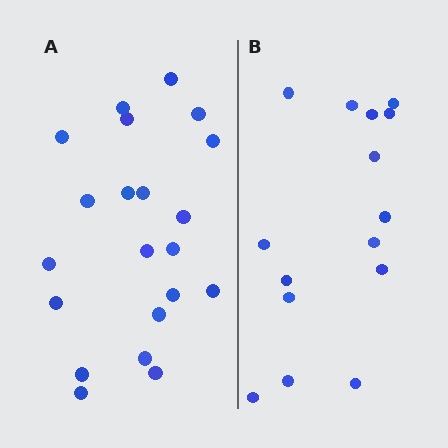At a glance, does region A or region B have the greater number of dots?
Region A (the left region) has more dots.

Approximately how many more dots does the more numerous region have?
Region A has about 6 more dots than region B.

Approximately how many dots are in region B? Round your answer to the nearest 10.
About 20 dots. (The exact count is 15, which rounds to 20.)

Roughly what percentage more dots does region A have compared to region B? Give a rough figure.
About 40% more.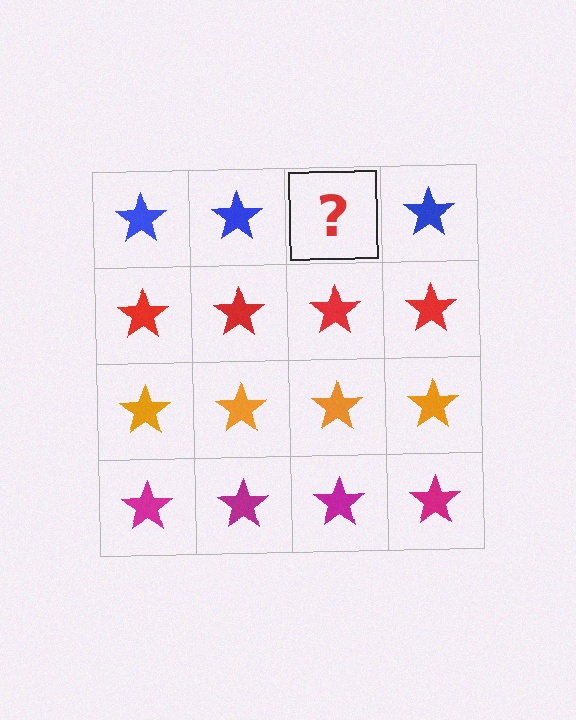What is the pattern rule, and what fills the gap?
The rule is that each row has a consistent color. The gap should be filled with a blue star.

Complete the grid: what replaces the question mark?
The question mark should be replaced with a blue star.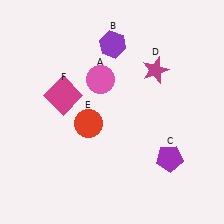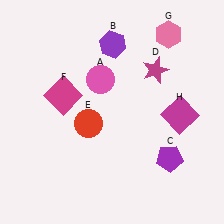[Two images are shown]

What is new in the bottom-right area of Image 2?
A magenta square (H) was added in the bottom-right area of Image 2.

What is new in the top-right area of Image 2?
A pink hexagon (G) was added in the top-right area of Image 2.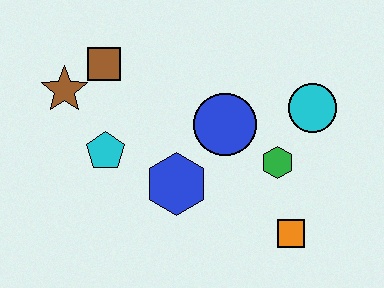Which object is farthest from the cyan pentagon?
The cyan circle is farthest from the cyan pentagon.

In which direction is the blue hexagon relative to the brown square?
The blue hexagon is below the brown square.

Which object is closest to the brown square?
The brown star is closest to the brown square.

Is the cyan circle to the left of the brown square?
No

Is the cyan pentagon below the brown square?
Yes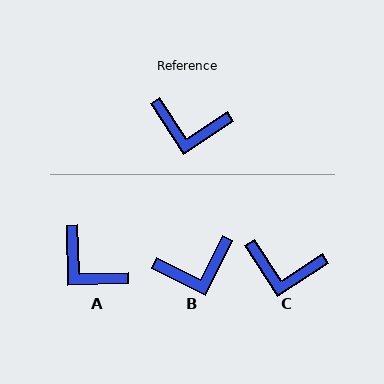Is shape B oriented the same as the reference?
No, it is off by about 31 degrees.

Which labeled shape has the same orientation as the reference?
C.